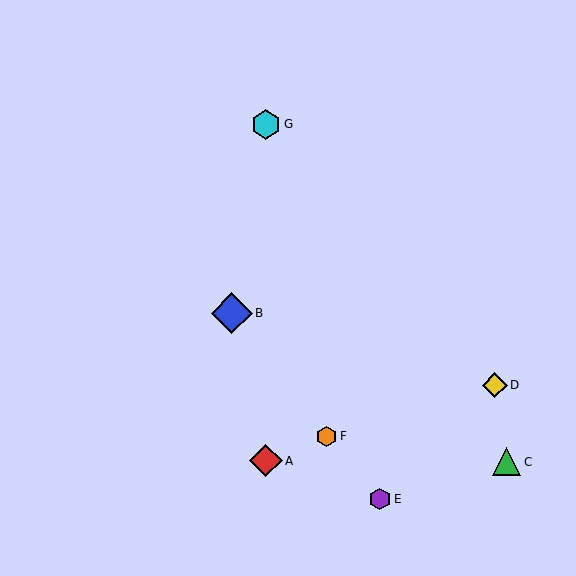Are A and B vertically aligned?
No, A is at x≈266 and B is at x≈232.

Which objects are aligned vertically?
Objects A, G are aligned vertically.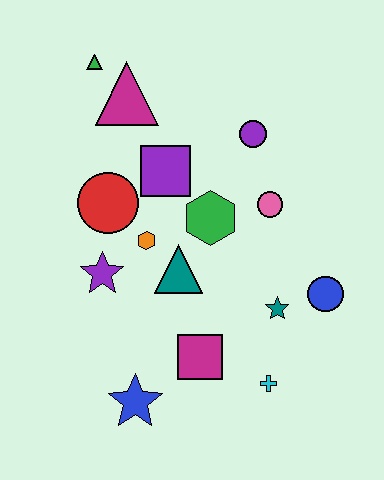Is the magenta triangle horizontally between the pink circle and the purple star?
Yes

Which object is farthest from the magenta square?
The green triangle is farthest from the magenta square.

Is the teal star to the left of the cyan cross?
No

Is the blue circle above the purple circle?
No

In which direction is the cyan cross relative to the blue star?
The cyan cross is to the right of the blue star.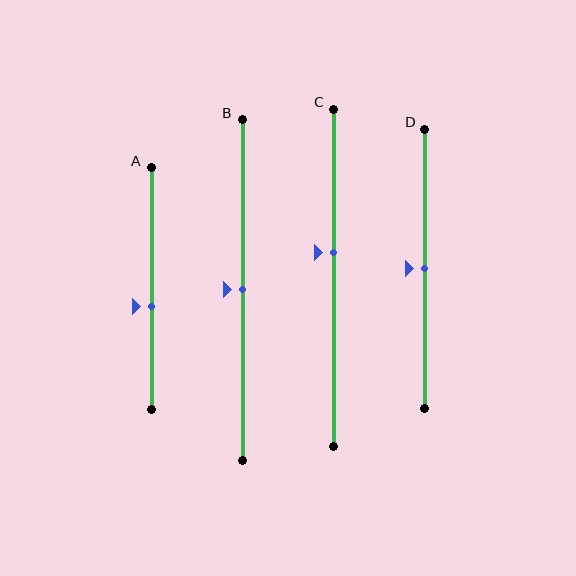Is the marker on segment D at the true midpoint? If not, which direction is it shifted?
Yes, the marker on segment D is at the true midpoint.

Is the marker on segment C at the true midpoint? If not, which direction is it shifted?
No, the marker on segment C is shifted upward by about 8% of the segment length.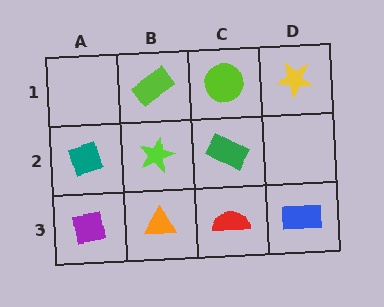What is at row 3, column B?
An orange triangle.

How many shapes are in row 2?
3 shapes.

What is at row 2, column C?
A green rectangle.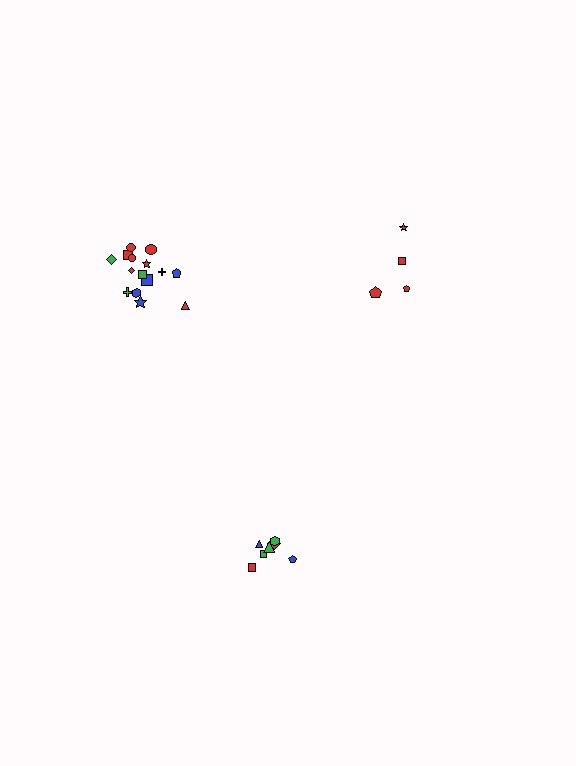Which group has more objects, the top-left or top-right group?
The top-left group.